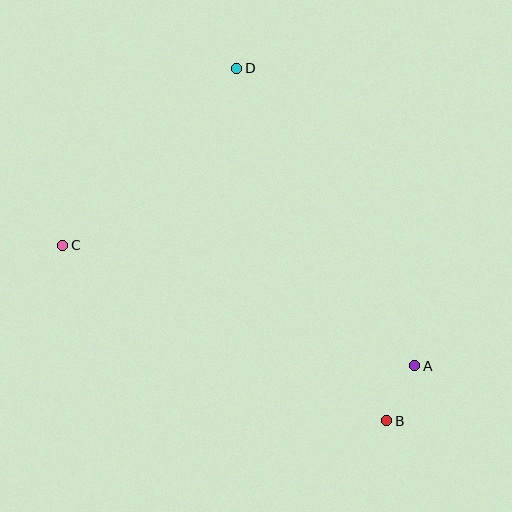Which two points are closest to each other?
Points A and B are closest to each other.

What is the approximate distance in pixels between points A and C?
The distance between A and C is approximately 372 pixels.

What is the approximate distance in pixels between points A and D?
The distance between A and D is approximately 347 pixels.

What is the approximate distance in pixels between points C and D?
The distance between C and D is approximately 248 pixels.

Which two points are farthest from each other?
Points B and D are farthest from each other.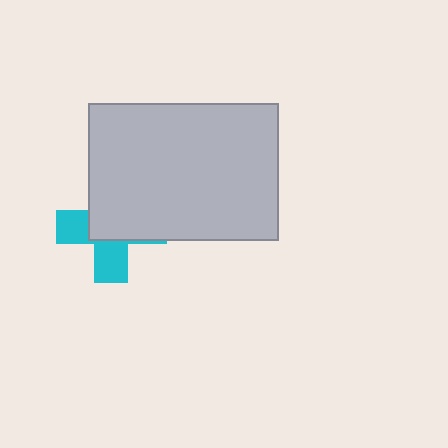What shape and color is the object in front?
The object in front is a light gray rectangle.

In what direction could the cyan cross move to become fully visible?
The cyan cross could move toward the lower-left. That would shift it out from behind the light gray rectangle entirely.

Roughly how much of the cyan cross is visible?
A small part of it is visible (roughly 40%).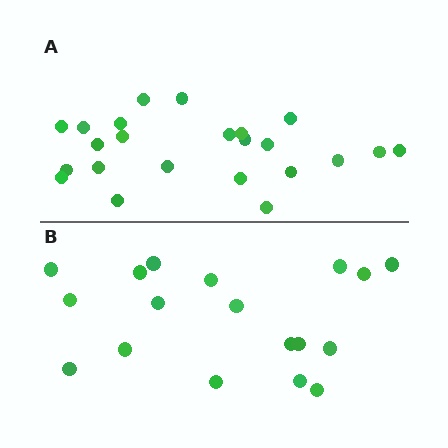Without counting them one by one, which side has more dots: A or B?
Region A (the top region) has more dots.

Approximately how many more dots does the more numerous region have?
Region A has about 5 more dots than region B.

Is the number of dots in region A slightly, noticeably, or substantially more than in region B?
Region A has noticeably more, but not dramatically so. The ratio is roughly 1.3 to 1.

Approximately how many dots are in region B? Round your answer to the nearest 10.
About 20 dots. (The exact count is 18, which rounds to 20.)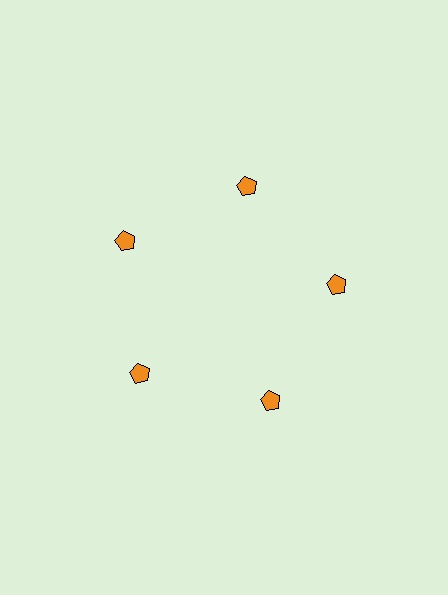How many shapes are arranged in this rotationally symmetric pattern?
There are 5 shapes, arranged in 5 groups of 1.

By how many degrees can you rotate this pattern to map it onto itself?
The pattern maps onto itself every 72 degrees of rotation.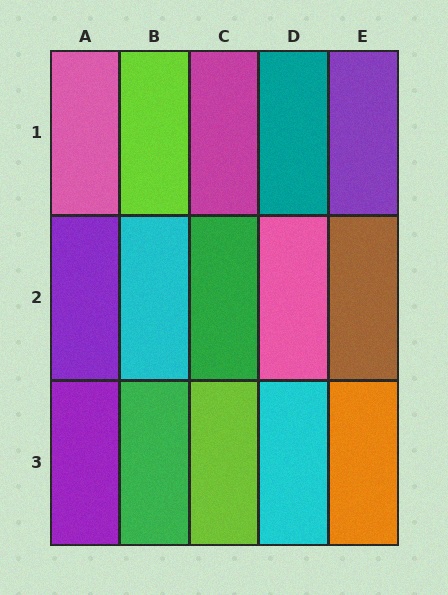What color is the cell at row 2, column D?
Pink.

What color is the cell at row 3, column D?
Cyan.